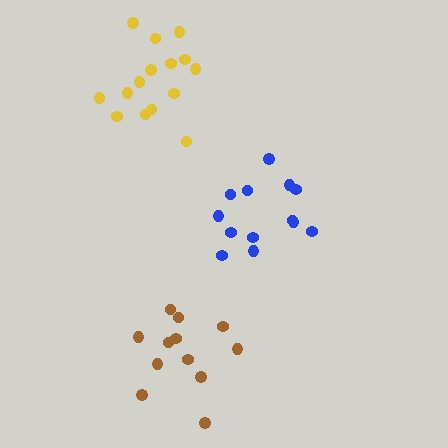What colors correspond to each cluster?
The clusters are colored: blue, brown, yellow.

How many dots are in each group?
Group 1: 13 dots, Group 2: 12 dots, Group 3: 15 dots (40 total).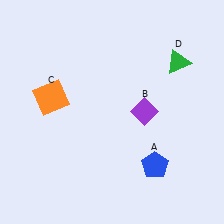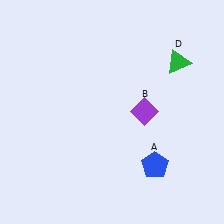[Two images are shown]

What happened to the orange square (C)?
The orange square (C) was removed in Image 2. It was in the top-left area of Image 1.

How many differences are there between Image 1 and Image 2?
There is 1 difference between the two images.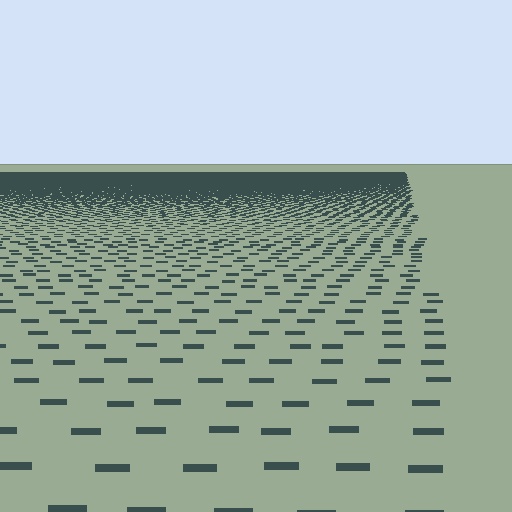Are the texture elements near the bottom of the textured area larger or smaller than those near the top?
Larger. Near the bottom, elements are closer to the viewer and appear at a bigger on-screen size.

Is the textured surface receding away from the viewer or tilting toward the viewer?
The surface is receding away from the viewer. Texture elements get smaller and denser toward the top.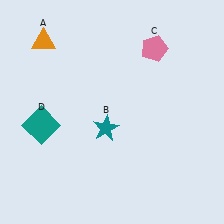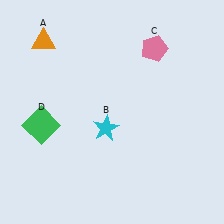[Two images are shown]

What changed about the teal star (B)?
In Image 1, B is teal. In Image 2, it changed to cyan.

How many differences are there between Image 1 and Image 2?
There are 2 differences between the two images.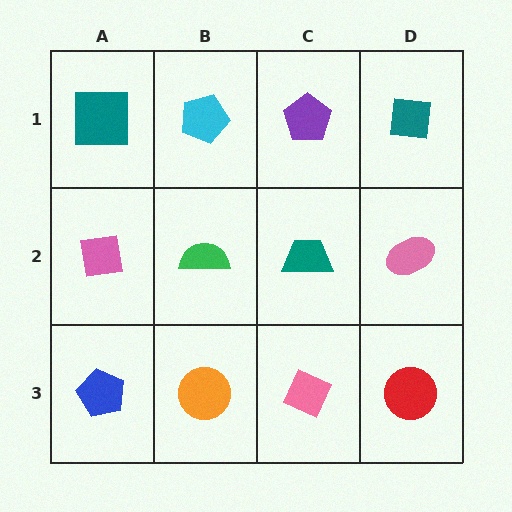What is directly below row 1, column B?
A green semicircle.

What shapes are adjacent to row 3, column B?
A green semicircle (row 2, column B), a blue pentagon (row 3, column A), a pink diamond (row 3, column C).